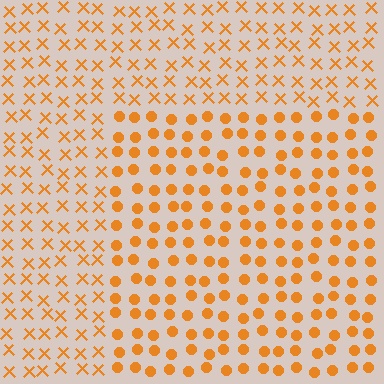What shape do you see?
I see a rectangle.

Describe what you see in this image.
The image is filled with small orange elements arranged in a uniform grid. A rectangle-shaped region contains circles, while the surrounding area contains X marks. The boundary is defined purely by the change in element shape.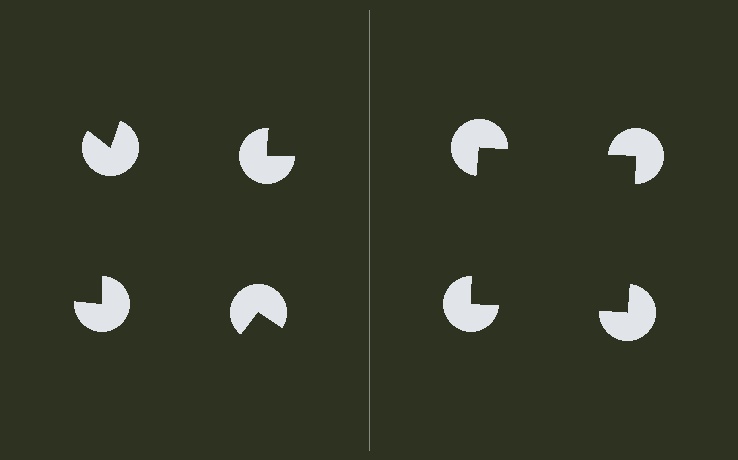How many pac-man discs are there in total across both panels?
8 — 4 on each side.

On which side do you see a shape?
An illusory square appears on the right side. On the left side the wedge cuts are rotated, so no coherent shape forms.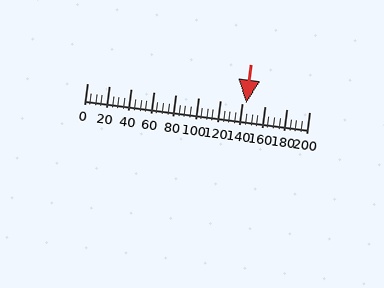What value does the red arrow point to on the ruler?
The red arrow points to approximately 143.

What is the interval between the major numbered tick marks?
The major tick marks are spaced 20 units apart.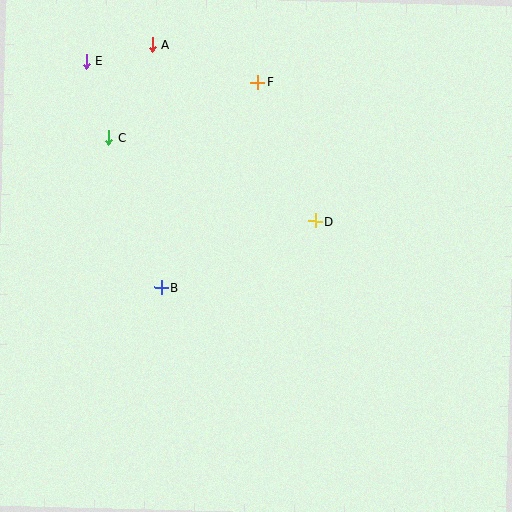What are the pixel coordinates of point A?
Point A is at (152, 44).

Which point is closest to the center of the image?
Point D at (315, 221) is closest to the center.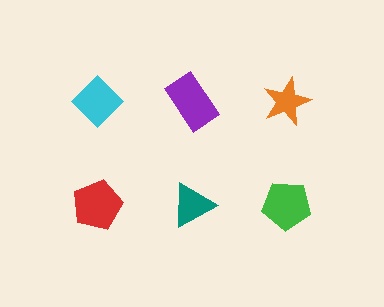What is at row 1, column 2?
A purple rectangle.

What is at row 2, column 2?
A teal triangle.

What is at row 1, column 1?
A cyan diamond.